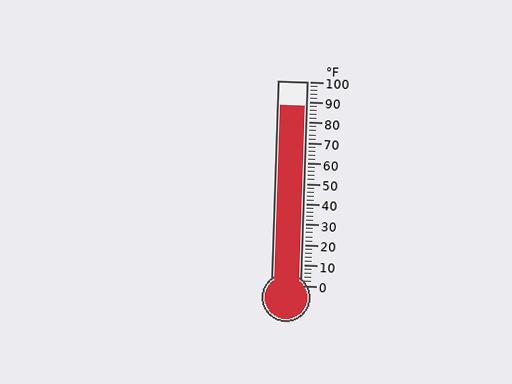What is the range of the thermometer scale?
The thermometer scale ranges from 0°F to 100°F.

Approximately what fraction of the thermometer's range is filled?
The thermometer is filled to approximately 90% of its range.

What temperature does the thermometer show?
The thermometer shows approximately 88°F.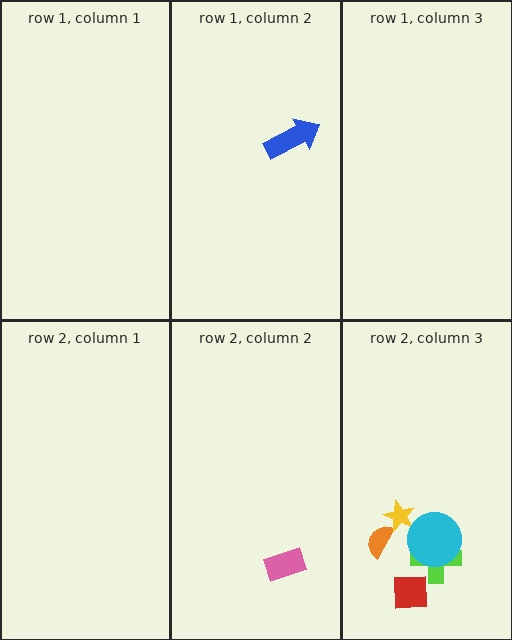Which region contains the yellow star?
The row 2, column 3 region.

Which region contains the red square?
The row 2, column 3 region.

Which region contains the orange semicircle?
The row 2, column 3 region.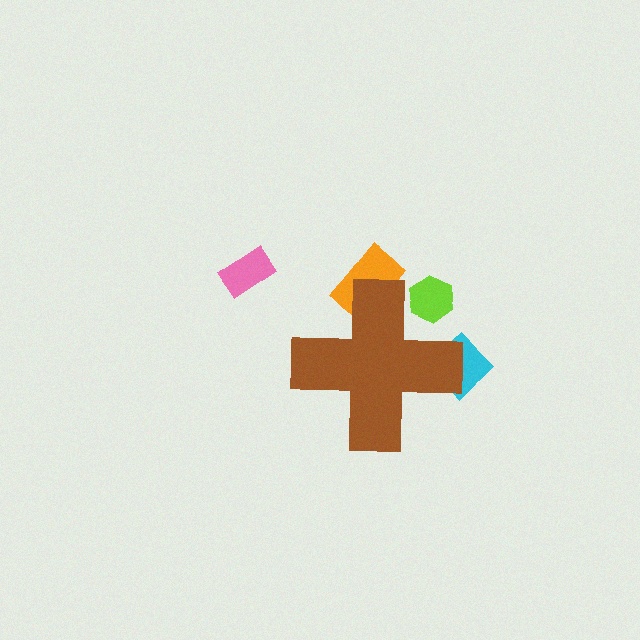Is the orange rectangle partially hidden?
Yes, the orange rectangle is partially hidden behind the brown cross.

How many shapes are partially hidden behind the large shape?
3 shapes are partially hidden.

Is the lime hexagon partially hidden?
Yes, the lime hexagon is partially hidden behind the brown cross.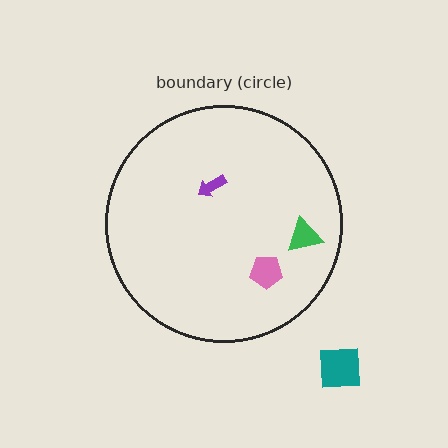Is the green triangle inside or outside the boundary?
Inside.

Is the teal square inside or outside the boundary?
Outside.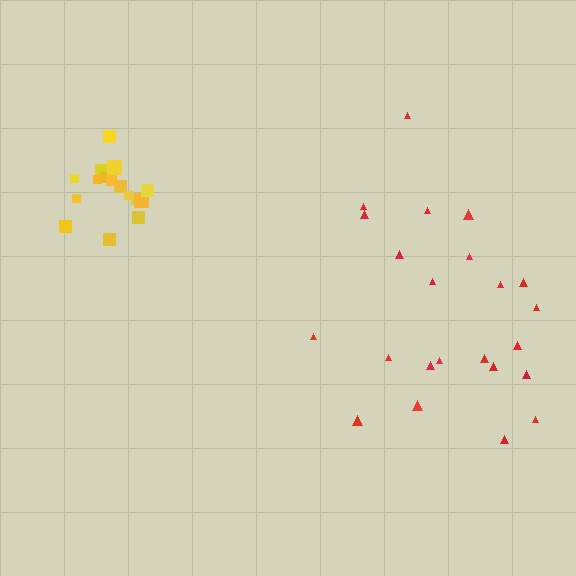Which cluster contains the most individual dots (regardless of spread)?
Red (23).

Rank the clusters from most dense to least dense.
yellow, red.